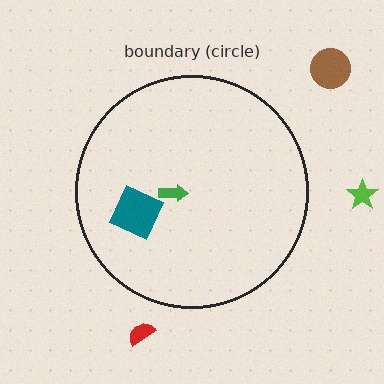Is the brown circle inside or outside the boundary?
Outside.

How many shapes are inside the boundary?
2 inside, 3 outside.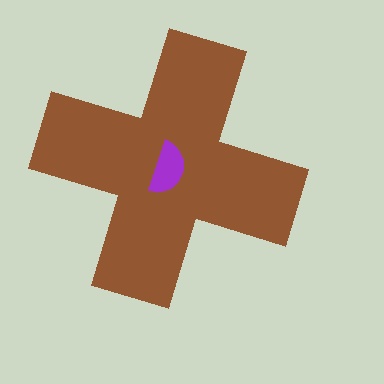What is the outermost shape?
The brown cross.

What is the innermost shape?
The purple semicircle.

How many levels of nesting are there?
2.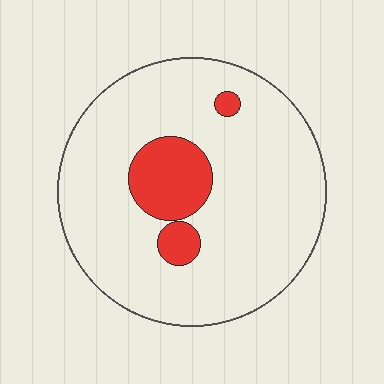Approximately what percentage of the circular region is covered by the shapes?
Approximately 15%.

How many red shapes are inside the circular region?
3.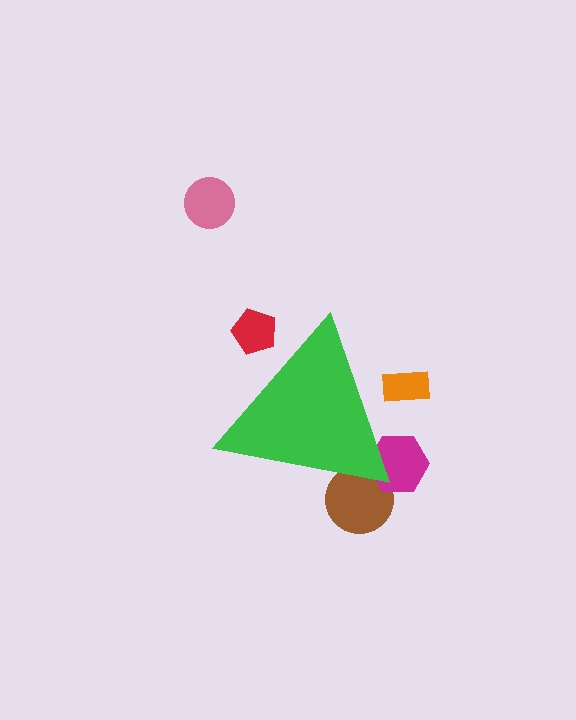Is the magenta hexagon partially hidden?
Yes, the magenta hexagon is partially hidden behind the green triangle.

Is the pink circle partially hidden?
No, the pink circle is fully visible.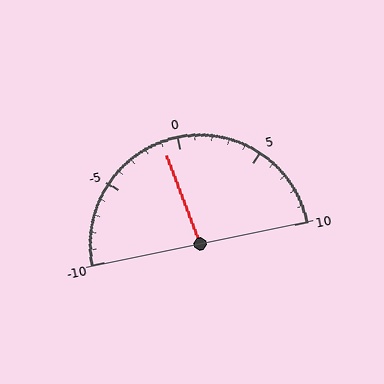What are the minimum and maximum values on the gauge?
The gauge ranges from -10 to 10.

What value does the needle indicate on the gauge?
The needle indicates approximately -1.